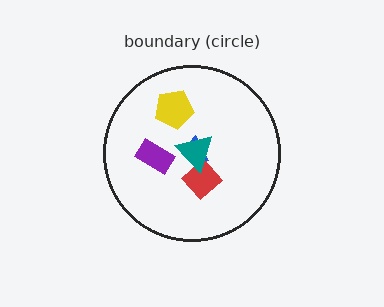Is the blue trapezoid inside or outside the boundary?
Inside.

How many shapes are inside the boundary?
5 inside, 0 outside.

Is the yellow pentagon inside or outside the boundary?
Inside.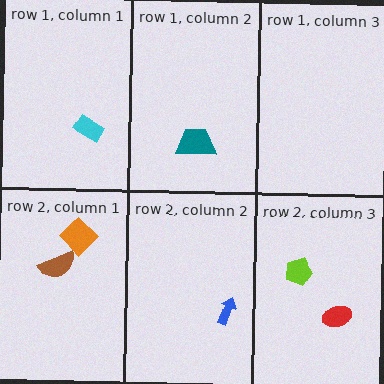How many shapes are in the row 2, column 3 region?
2.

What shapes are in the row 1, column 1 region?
The cyan rectangle.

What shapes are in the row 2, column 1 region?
The brown semicircle, the orange diamond.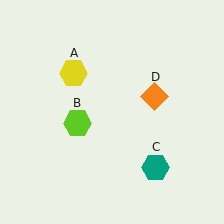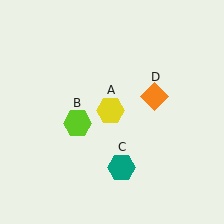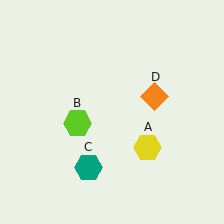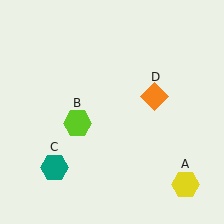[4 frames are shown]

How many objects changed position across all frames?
2 objects changed position: yellow hexagon (object A), teal hexagon (object C).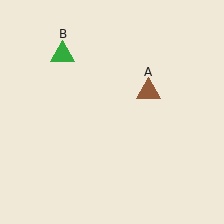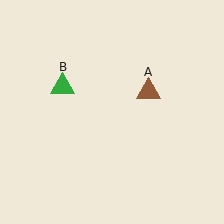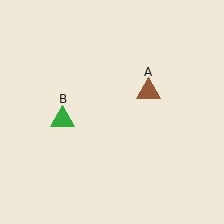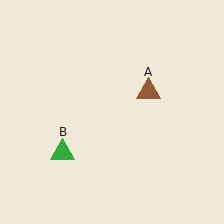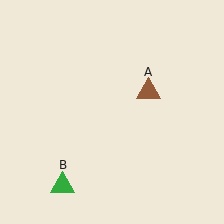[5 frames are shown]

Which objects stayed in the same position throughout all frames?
Brown triangle (object A) remained stationary.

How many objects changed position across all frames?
1 object changed position: green triangle (object B).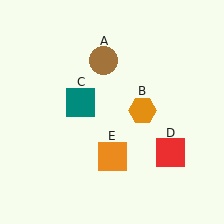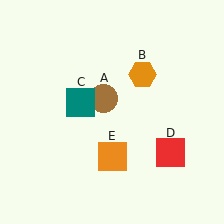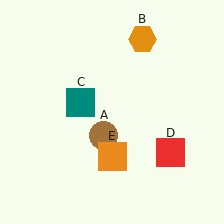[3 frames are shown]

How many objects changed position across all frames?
2 objects changed position: brown circle (object A), orange hexagon (object B).